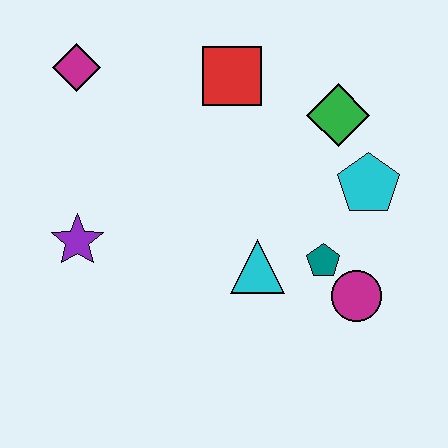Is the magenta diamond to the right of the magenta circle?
No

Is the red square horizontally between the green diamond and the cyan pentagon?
No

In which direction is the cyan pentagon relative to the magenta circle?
The cyan pentagon is above the magenta circle.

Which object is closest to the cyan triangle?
The teal pentagon is closest to the cyan triangle.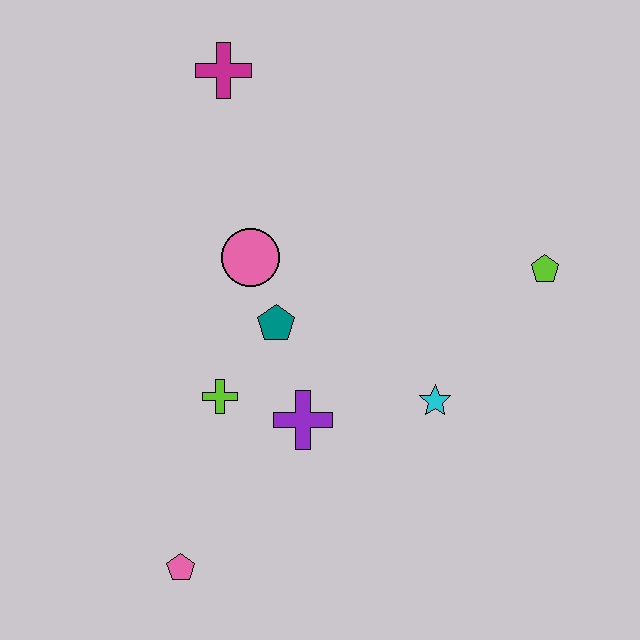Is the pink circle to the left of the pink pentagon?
No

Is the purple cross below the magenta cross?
Yes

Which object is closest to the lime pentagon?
The cyan star is closest to the lime pentagon.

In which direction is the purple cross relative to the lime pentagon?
The purple cross is to the left of the lime pentagon.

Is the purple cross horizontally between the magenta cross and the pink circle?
No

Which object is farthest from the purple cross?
The magenta cross is farthest from the purple cross.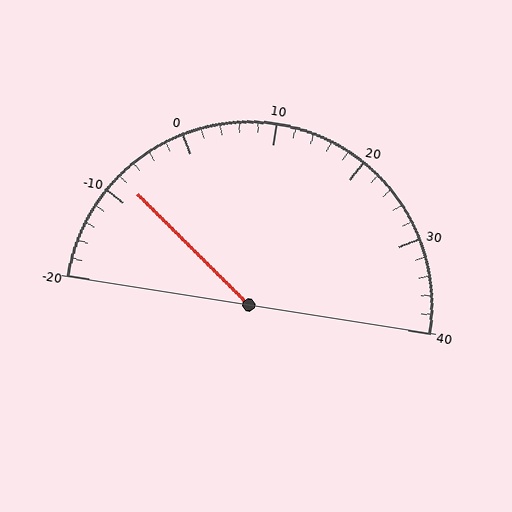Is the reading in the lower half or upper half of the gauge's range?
The reading is in the lower half of the range (-20 to 40).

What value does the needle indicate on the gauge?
The needle indicates approximately -8.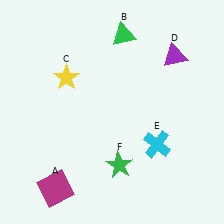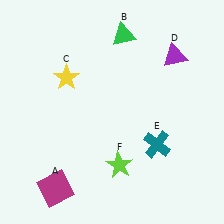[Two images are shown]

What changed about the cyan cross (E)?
In Image 1, E is cyan. In Image 2, it changed to teal.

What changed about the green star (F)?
In Image 1, F is green. In Image 2, it changed to lime.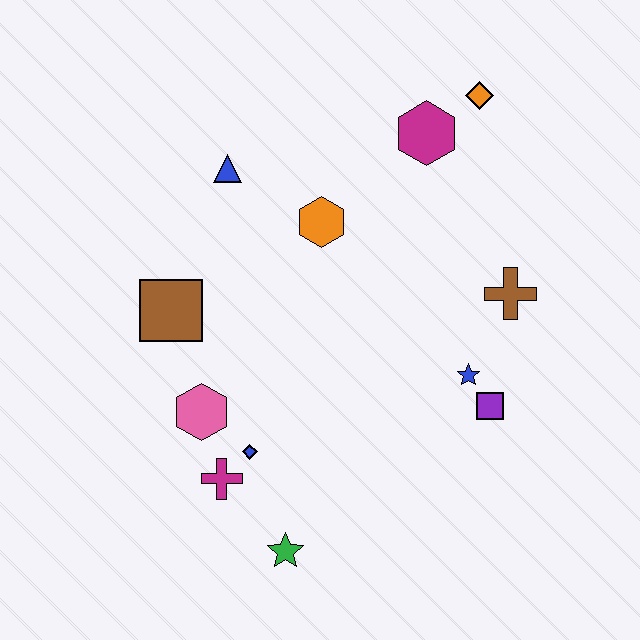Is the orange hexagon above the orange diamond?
No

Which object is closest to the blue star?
The purple square is closest to the blue star.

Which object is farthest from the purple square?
The blue triangle is farthest from the purple square.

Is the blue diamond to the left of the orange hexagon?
Yes